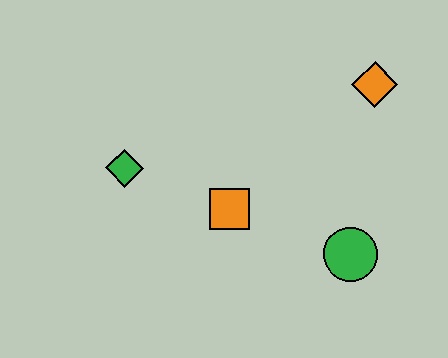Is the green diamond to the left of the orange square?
Yes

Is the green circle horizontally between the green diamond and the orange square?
No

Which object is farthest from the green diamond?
The orange diamond is farthest from the green diamond.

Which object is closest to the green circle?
The orange square is closest to the green circle.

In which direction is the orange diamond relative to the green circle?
The orange diamond is above the green circle.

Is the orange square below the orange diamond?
Yes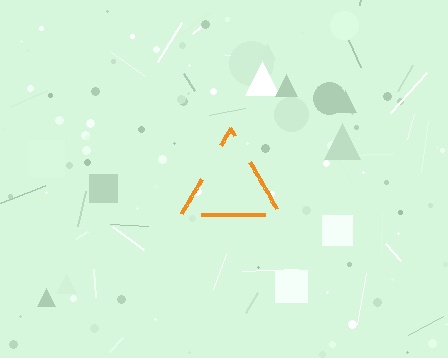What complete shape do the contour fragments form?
The contour fragments form a triangle.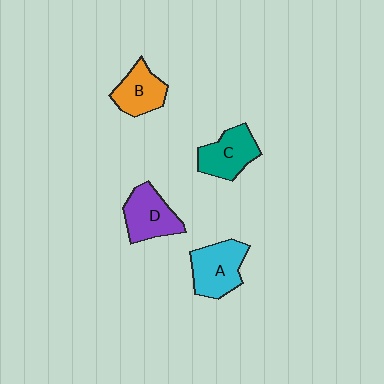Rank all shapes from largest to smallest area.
From largest to smallest: A (cyan), D (purple), C (teal), B (orange).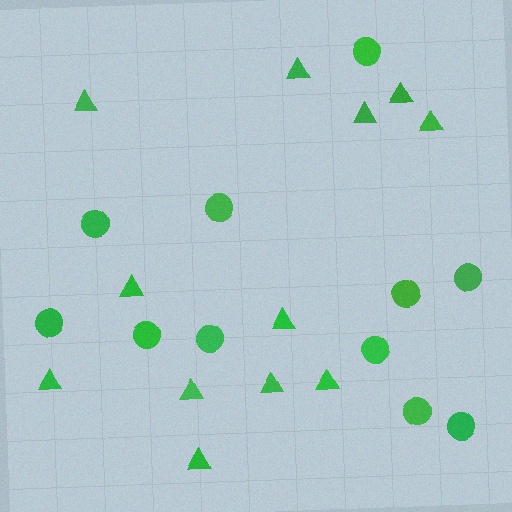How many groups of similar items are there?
There are 2 groups: one group of triangles (12) and one group of circles (11).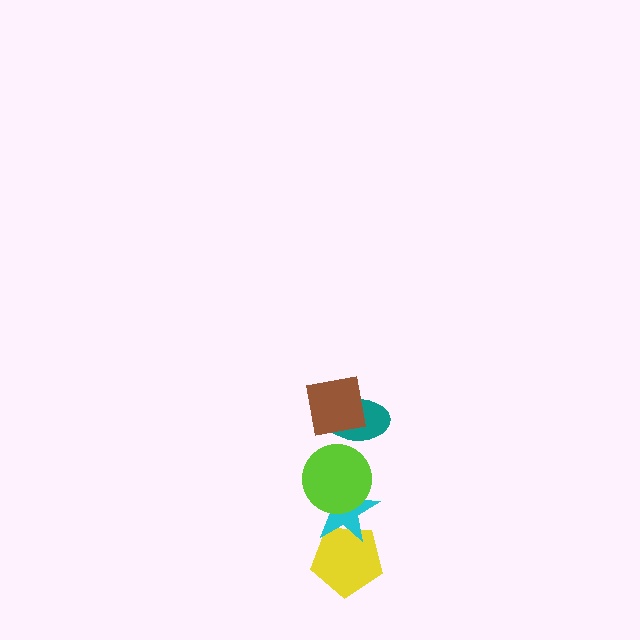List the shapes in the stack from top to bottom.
From top to bottom: the brown square, the teal ellipse, the lime circle, the cyan star, the yellow pentagon.